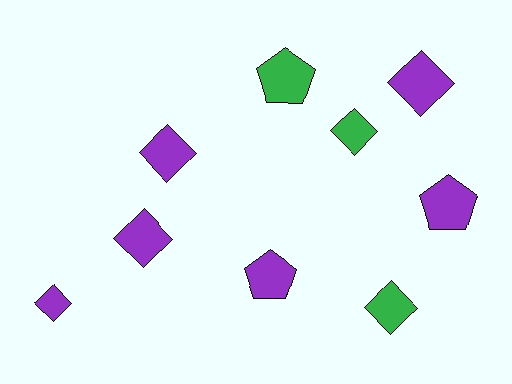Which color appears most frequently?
Purple, with 6 objects.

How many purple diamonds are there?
There are 4 purple diamonds.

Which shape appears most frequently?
Diamond, with 6 objects.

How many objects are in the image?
There are 9 objects.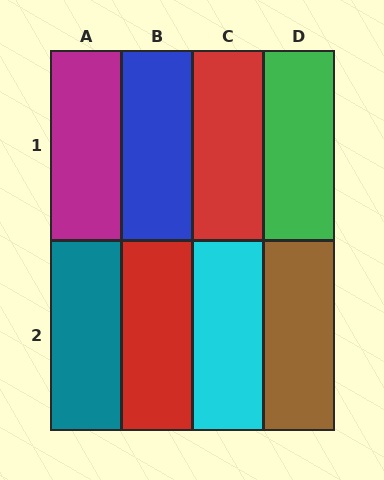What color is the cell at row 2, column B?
Red.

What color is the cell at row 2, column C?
Cyan.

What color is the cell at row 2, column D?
Brown.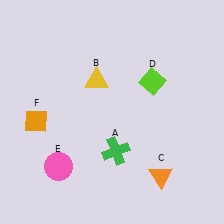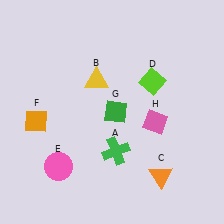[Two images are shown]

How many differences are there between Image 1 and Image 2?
There are 2 differences between the two images.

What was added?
A green diamond (G), a pink diamond (H) were added in Image 2.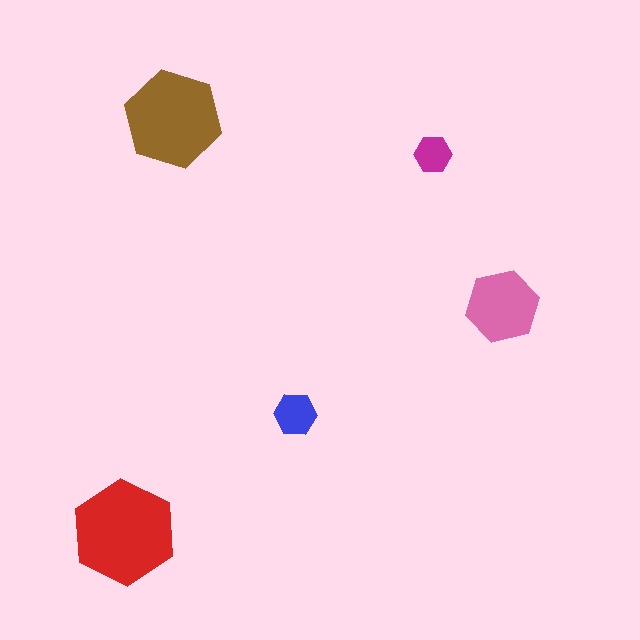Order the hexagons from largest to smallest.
the red one, the brown one, the pink one, the blue one, the magenta one.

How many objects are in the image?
There are 5 objects in the image.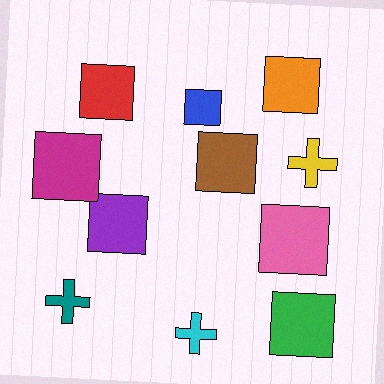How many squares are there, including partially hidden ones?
There are 8 squares.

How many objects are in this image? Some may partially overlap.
There are 11 objects.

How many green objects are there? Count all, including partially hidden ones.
There is 1 green object.